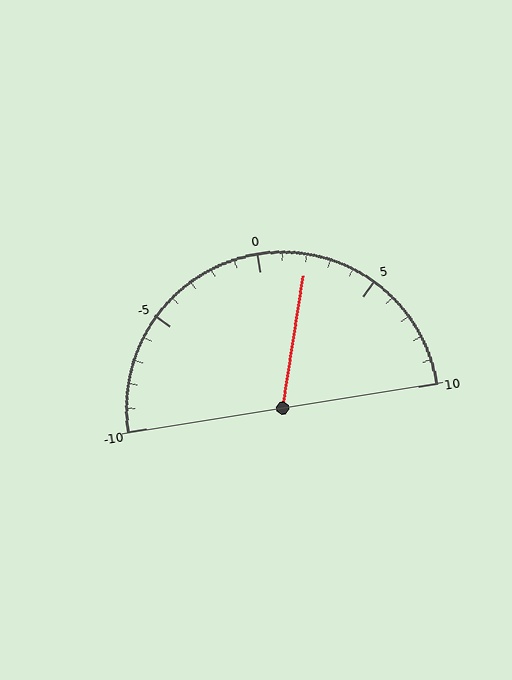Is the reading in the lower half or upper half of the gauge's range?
The reading is in the upper half of the range (-10 to 10).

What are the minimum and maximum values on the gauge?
The gauge ranges from -10 to 10.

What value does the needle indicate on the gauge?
The needle indicates approximately 2.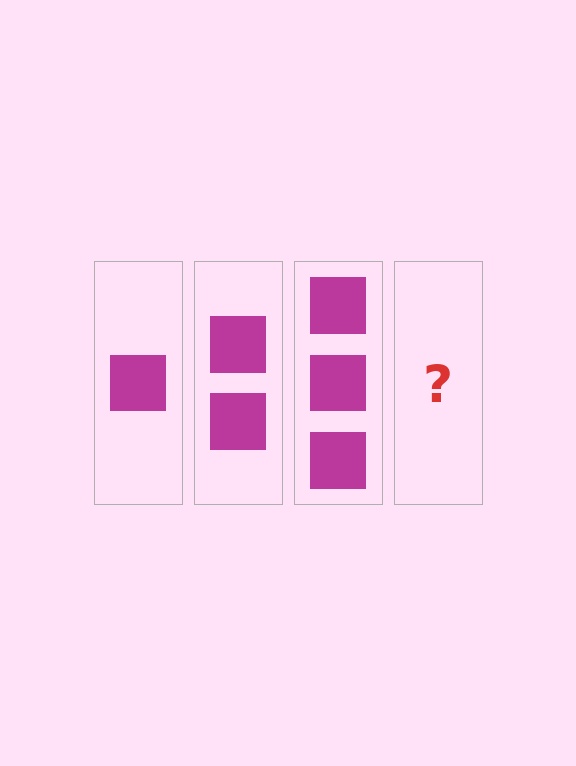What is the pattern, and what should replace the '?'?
The pattern is that each step adds one more square. The '?' should be 4 squares.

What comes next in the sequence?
The next element should be 4 squares.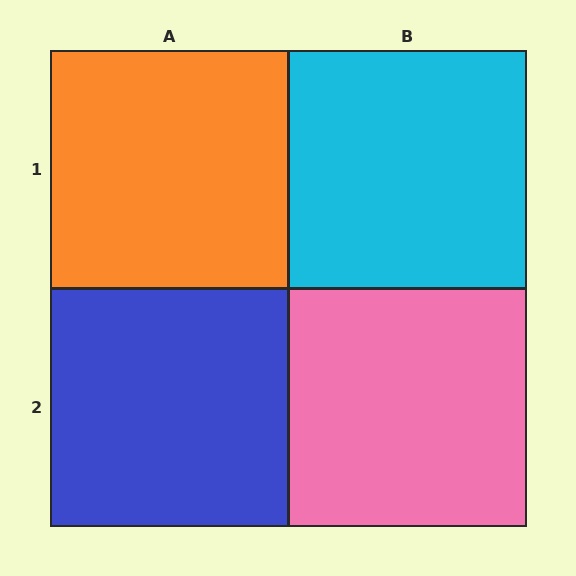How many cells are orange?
1 cell is orange.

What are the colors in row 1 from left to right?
Orange, cyan.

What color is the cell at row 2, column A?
Blue.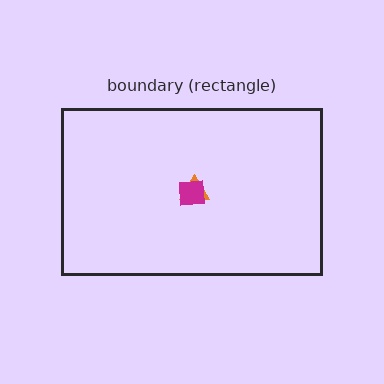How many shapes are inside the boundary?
2 inside, 0 outside.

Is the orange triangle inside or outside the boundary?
Inside.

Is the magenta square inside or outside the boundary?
Inside.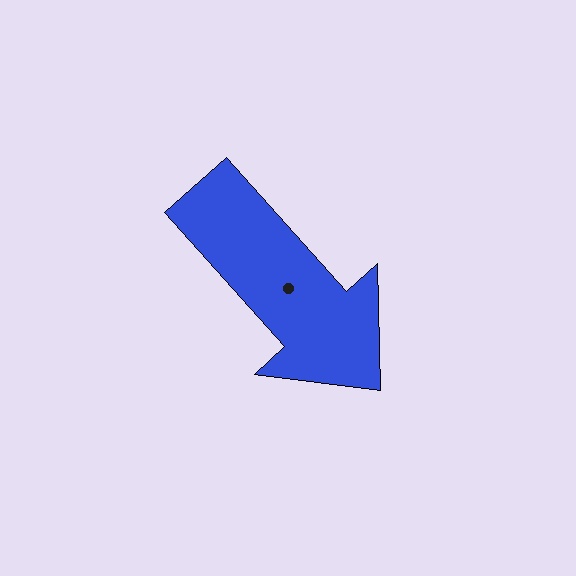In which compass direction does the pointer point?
Southeast.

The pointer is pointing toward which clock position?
Roughly 5 o'clock.